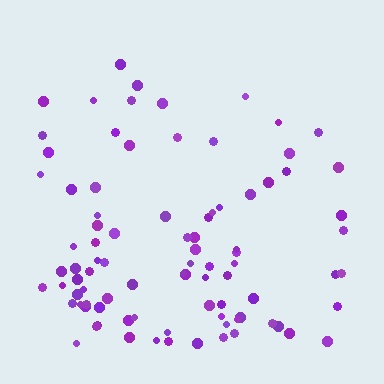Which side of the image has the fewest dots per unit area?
The top.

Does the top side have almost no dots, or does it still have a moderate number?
Still a moderate number, just noticeably fewer than the bottom.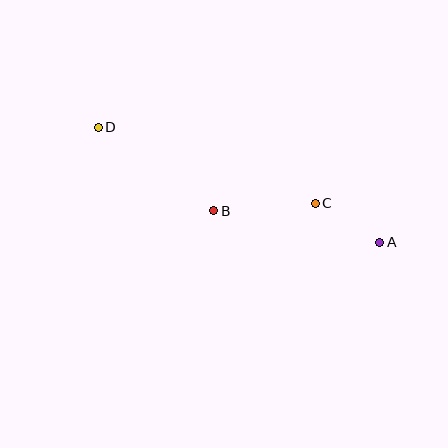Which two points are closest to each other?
Points A and C are closest to each other.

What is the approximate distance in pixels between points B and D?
The distance between B and D is approximately 143 pixels.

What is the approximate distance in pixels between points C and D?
The distance between C and D is approximately 230 pixels.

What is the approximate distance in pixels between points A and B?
The distance between A and B is approximately 169 pixels.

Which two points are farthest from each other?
Points A and D are farthest from each other.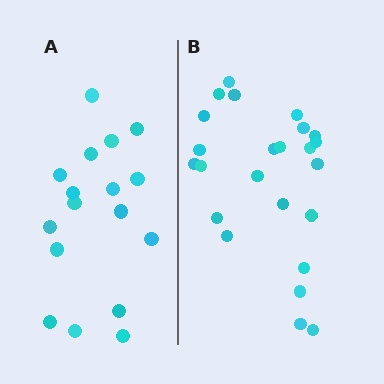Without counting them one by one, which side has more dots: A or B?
Region B (the right region) has more dots.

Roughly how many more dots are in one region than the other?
Region B has roughly 8 or so more dots than region A.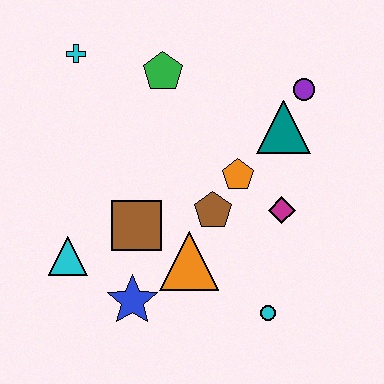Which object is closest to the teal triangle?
The purple circle is closest to the teal triangle.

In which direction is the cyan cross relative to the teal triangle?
The cyan cross is to the left of the teal triangle.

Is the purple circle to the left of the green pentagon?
No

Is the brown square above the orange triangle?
Yes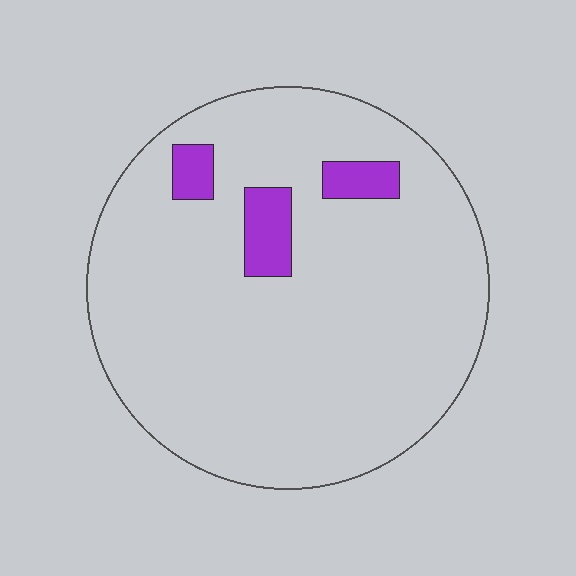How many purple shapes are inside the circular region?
3.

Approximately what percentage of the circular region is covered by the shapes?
Approximately 10%.